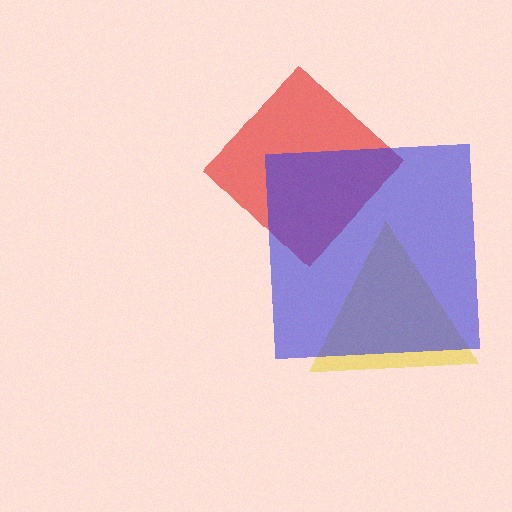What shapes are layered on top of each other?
The layered shapes are: a yellow triangle, a red diamond, a blue square.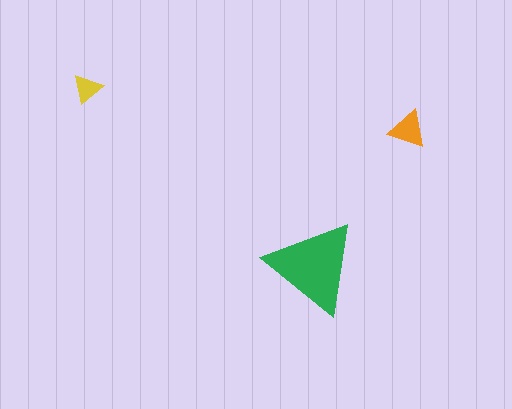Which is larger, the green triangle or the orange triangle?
The green one.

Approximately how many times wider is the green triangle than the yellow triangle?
About 3 times wider.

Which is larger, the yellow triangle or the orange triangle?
The orange one.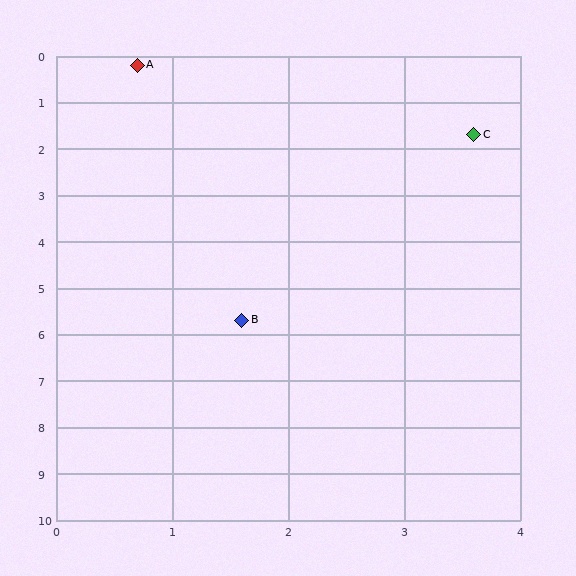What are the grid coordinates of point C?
Point C is at approximately (3.6, 1.7).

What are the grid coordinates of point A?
Point A is at approximately (0.7, 0.2).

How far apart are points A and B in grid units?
Points A and B are about 5.6 grid units apart.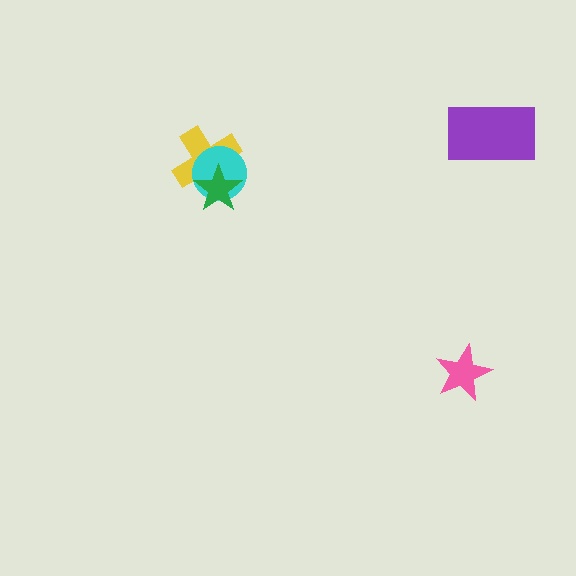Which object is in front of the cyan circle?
The green star is in front of the cyan circle.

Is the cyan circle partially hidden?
Yes, it is partially covered by another shape.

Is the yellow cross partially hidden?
Yes, it is partially covered by another shape.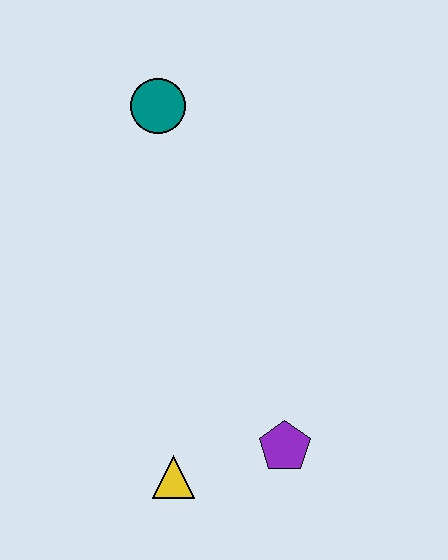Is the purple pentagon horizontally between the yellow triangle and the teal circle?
No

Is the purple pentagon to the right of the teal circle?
Yes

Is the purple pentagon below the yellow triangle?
No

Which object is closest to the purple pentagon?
The yellow triangle is closest to the purple pentagon.